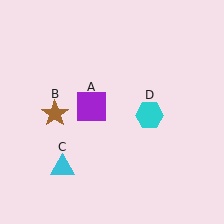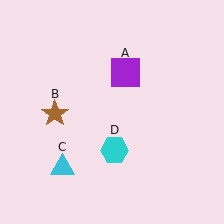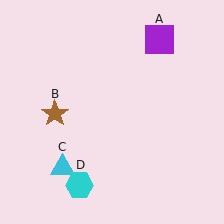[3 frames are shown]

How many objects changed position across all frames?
2 objects changed position: purple square (object A), cyan hexagon (object D).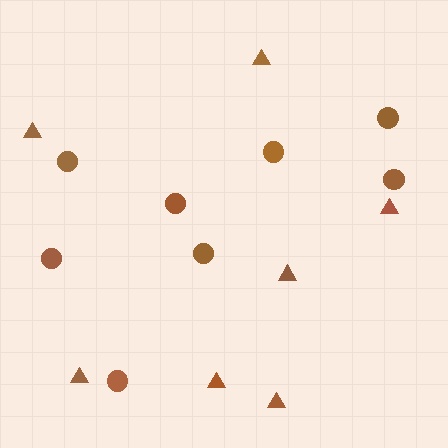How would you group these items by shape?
There are 2 groups: one group of circles (8) and one group of triangles (7).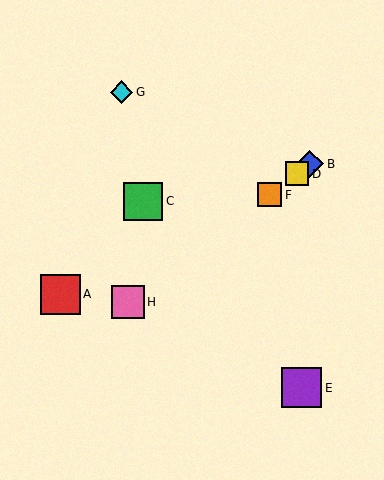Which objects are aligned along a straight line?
Objects B, D, F, H are aligned along a straight line.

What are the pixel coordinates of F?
Object F is at (269, 195).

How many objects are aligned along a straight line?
4 objects (B, D, F, H) are aligned along a straight line.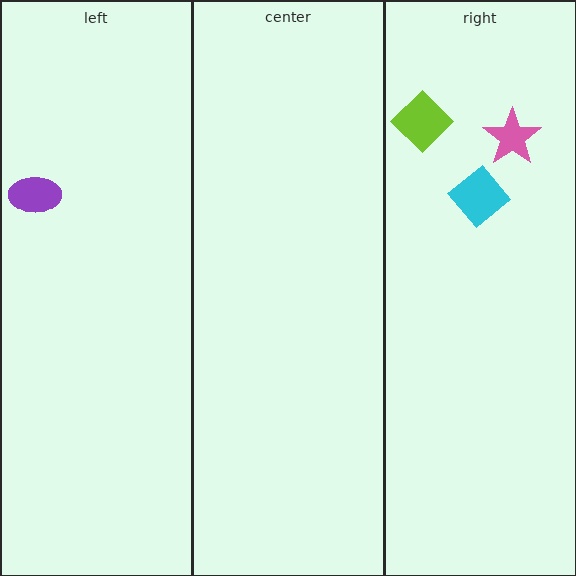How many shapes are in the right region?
3.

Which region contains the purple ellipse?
The left region.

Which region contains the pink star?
The right region.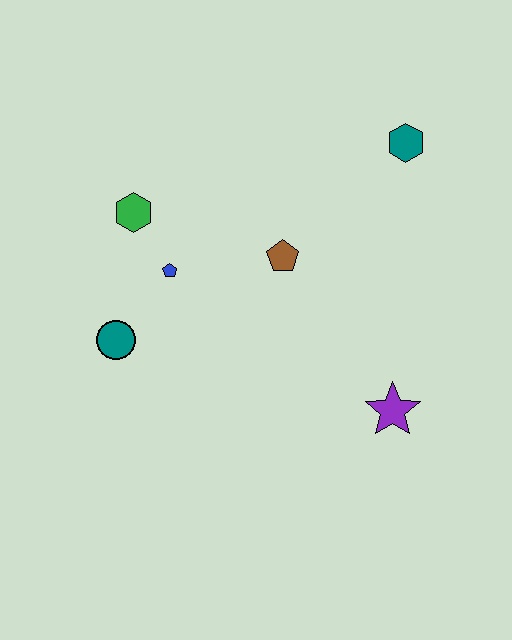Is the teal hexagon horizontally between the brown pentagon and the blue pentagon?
No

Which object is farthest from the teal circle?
The teal hexagon is farthest from the teal circle.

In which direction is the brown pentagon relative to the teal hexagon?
The brown pentagon is to the left of the teal hexagon.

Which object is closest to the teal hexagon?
The brown pentagon is closest to the teal hexagon.